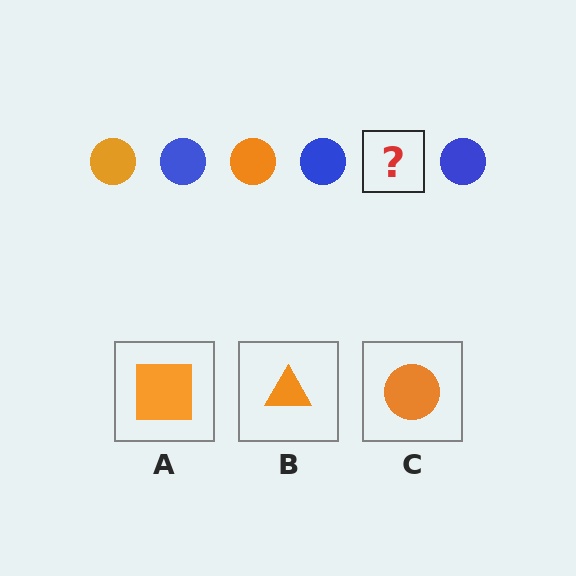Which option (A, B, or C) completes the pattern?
C.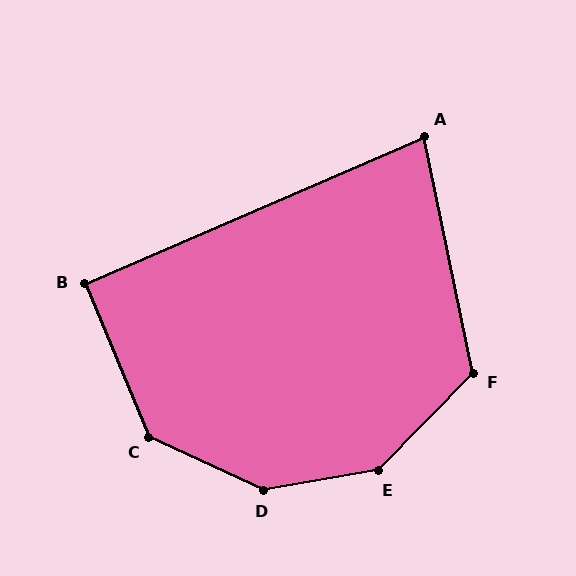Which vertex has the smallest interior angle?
A, at approximately 78 degrees.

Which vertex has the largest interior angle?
D, at approximately 145 degrees.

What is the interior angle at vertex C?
Approximately 138 degrees (obtuse).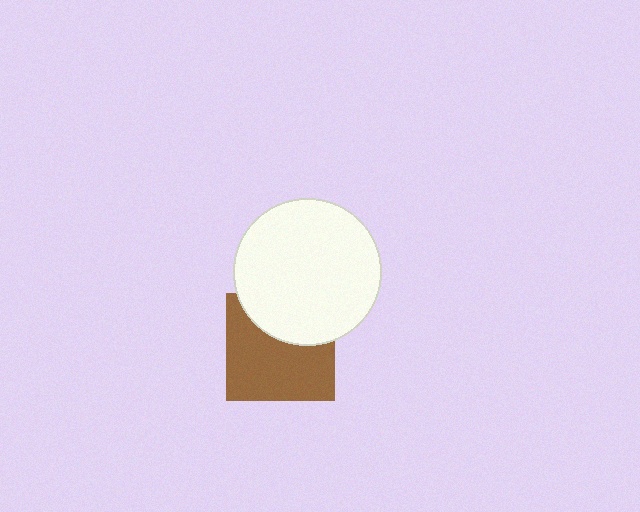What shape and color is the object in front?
The object in front is a white circle.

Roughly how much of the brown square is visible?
Most of it is visible (roughly 65%).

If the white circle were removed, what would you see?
You would see the complete brown square.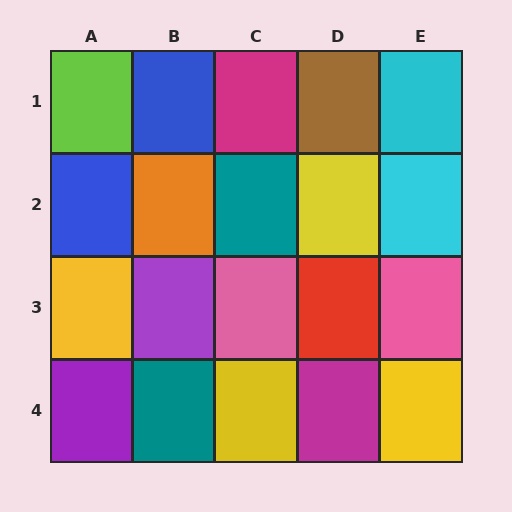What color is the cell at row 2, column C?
Teal.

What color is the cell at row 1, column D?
Brown.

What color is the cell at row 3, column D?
Red.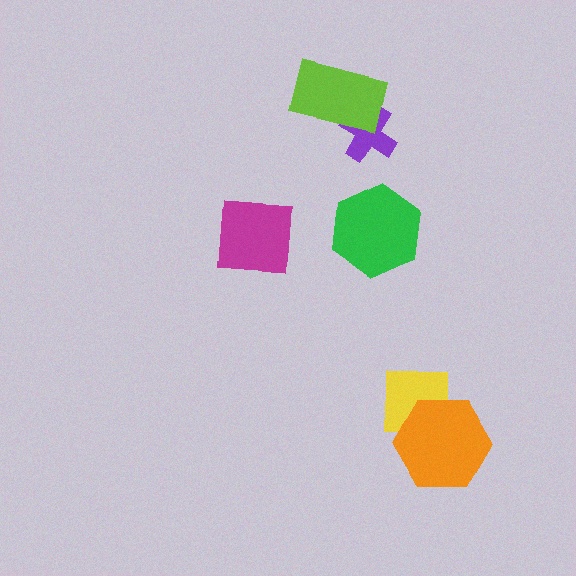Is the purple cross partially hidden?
Yes, it is partially covered by another shape.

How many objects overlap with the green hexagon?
0 objects overlap with the green hexagon.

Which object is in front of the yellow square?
The orange hexagon is in front of the yellow square.